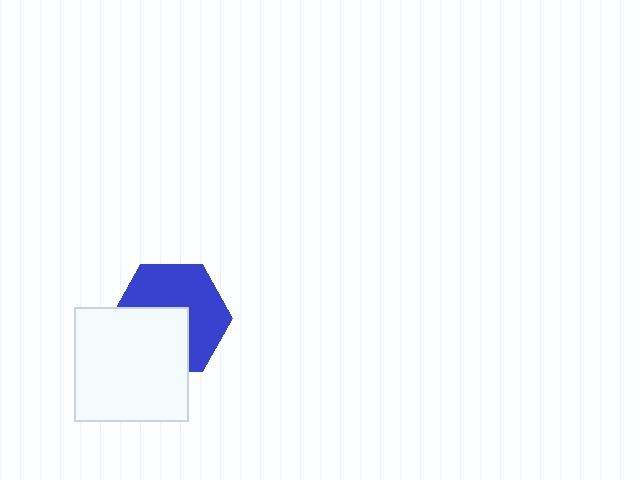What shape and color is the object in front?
The object in front is a white square.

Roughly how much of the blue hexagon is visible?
About half of it is visible (roughly 57%).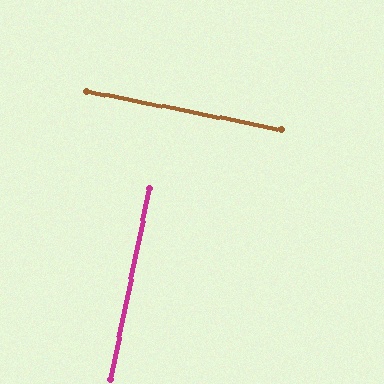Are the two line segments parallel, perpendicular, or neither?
Perpendicular — they meet at approximately 90°.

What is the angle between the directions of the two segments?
Approximately 90 degrees.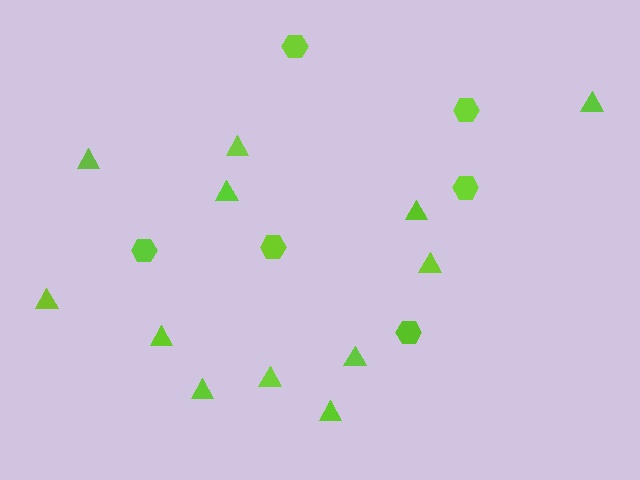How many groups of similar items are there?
There are 2 groups: one group of hexagons (6) and one group of triangles (12).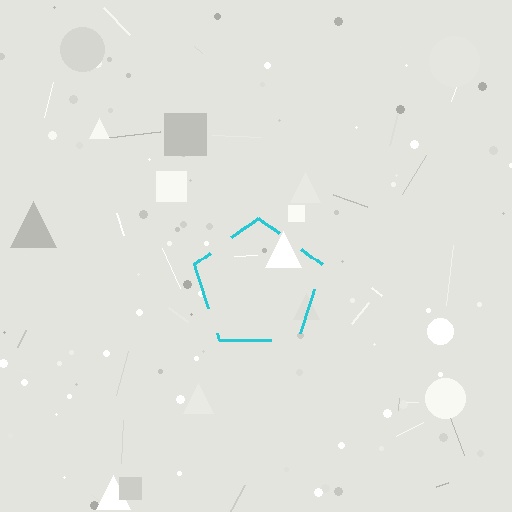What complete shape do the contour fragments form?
The contour fragments form a pentagon.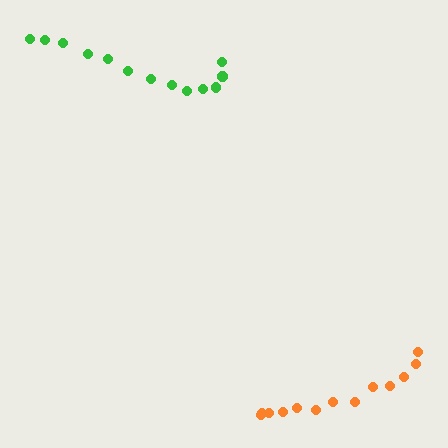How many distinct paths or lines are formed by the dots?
There are 2 distinct paths.